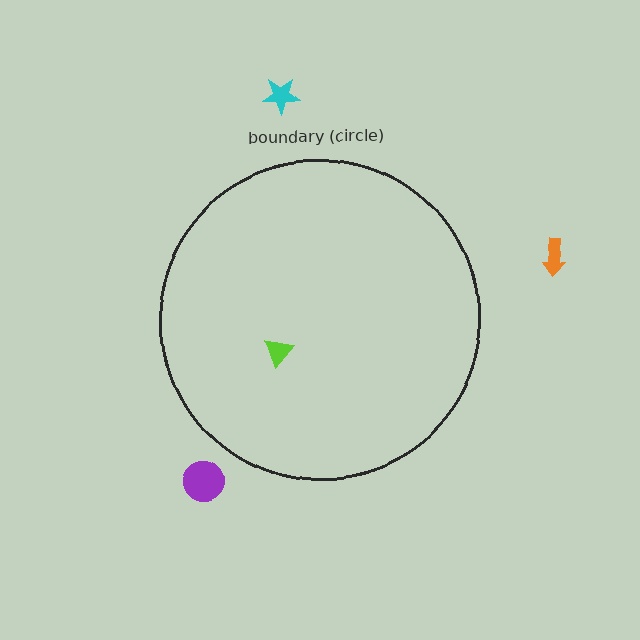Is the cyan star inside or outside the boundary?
Outside.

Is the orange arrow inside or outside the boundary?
Outside.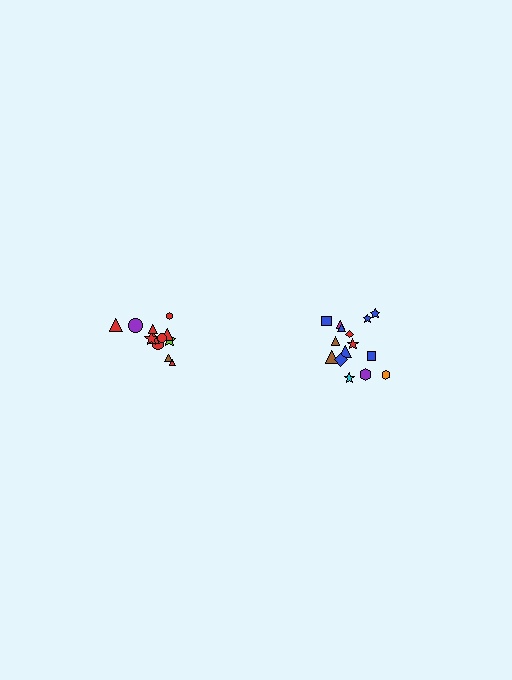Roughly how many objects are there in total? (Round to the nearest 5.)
Roughly 25 objects in total.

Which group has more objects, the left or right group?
The right group.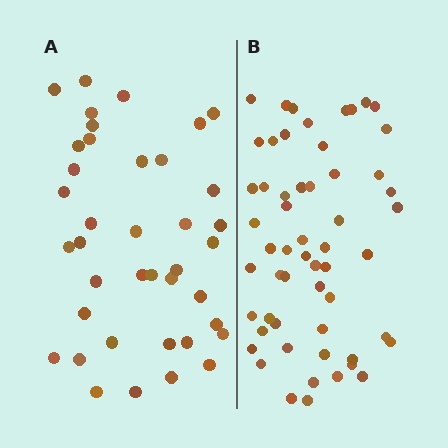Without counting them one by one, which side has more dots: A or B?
Region B (the right region) has more dots.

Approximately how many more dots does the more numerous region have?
Region B has approximately 15 more dots than region A.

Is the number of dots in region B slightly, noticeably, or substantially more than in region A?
Region B has noticeably more, but not dramatically so. The ratio is roughly 1.4 to 1.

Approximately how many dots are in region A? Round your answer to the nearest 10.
About 40 dots. (The exact count is 39, which rounds to 40.)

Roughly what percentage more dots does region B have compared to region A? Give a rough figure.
About 45% more.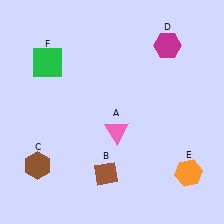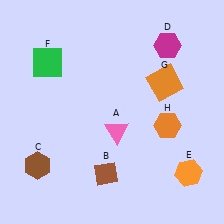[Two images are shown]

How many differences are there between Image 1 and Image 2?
There are 2 differences between the two images.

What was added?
An orange square (G), an orange hexagon (H) were added in Image 2.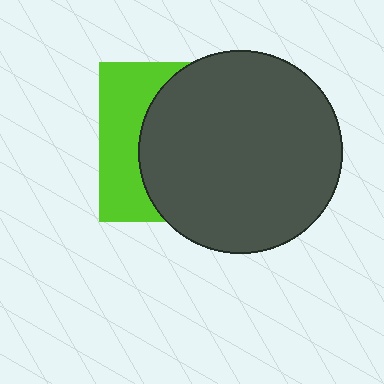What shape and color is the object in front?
The object in front is a dark gray circle.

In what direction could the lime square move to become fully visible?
The lime square could move left. That would shift it out from behind the dark gray circle entirely.